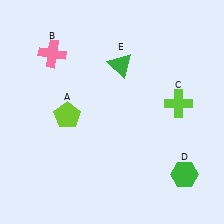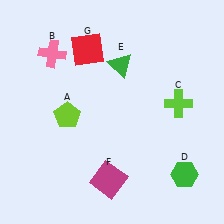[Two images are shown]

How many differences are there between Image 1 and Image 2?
There are 2 differences between the two images.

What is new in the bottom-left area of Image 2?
A magenta square (F) was added in the bottom-left area of Image 2.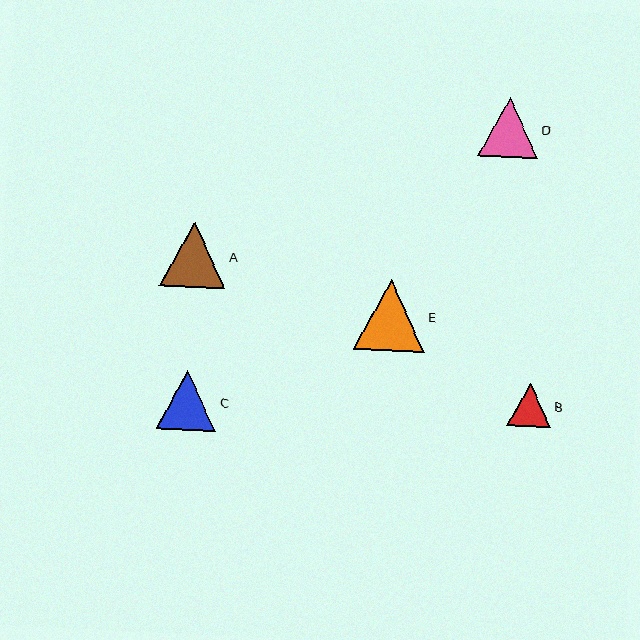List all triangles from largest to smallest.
From largest to smallest: E, A, C, D, B.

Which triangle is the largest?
Triangle E is the largest with a size of approximately 71 pixels.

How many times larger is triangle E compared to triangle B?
Triangle E is approximately 1.6 times the size of triangle B.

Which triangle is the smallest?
Triangle B is the smallest with a size of approximately 44 pixels.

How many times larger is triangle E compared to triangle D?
Triangle E is approximately 1.2 times the size of triangle D.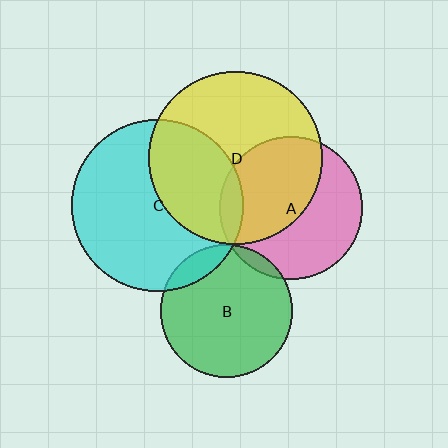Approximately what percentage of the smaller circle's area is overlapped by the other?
Approximately 50%.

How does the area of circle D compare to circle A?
Approximately 1.5 times.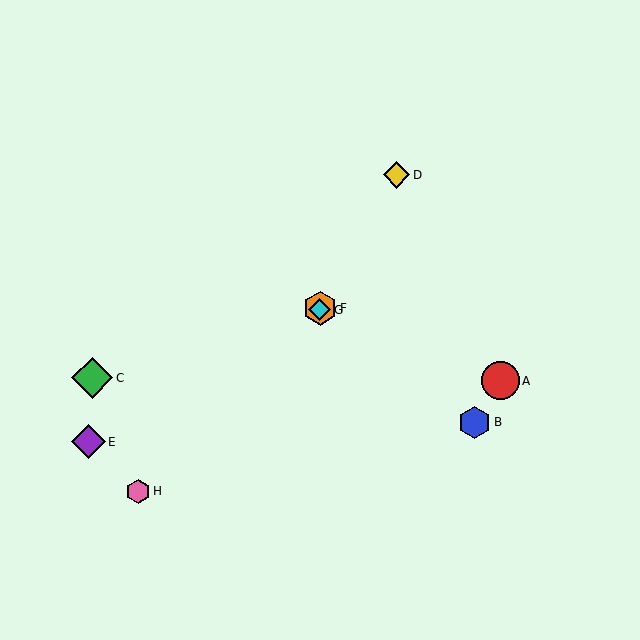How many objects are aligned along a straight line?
3 objects (D, F, G) are aligned along a straight line.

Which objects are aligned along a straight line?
Objects D, F, G are aligned along a straight line.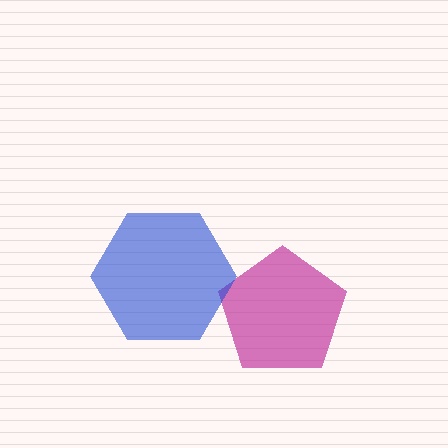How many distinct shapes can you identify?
There are 2 distinct shapes: a magenta pentagon, a blue hexagon.